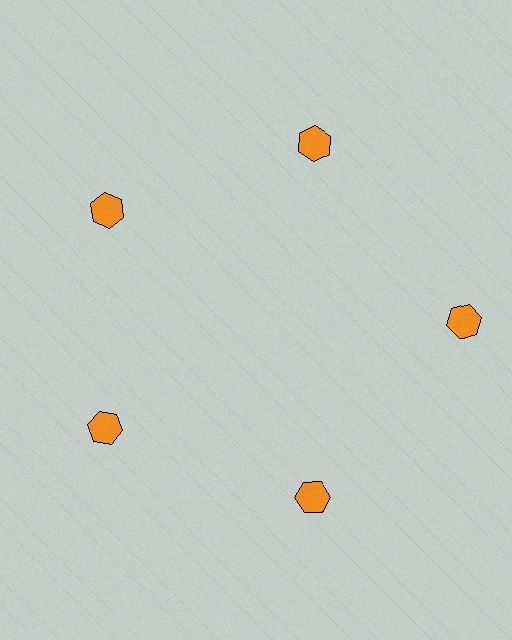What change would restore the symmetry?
The symmetry would be restored by moving it inward, back onto the ring so that all 5 hexagons sit at equal angles and equal distance from the center.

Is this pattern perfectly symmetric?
No. The 5 orange hexagons are arranged in a ring, but one element near the 3 o'clock position is pushed outward from the center, breaking the 5-fold rotational symmetry.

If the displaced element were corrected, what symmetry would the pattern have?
It would have 5-fold rotational symmetry — the pattern would map onto itself every 72 degrees.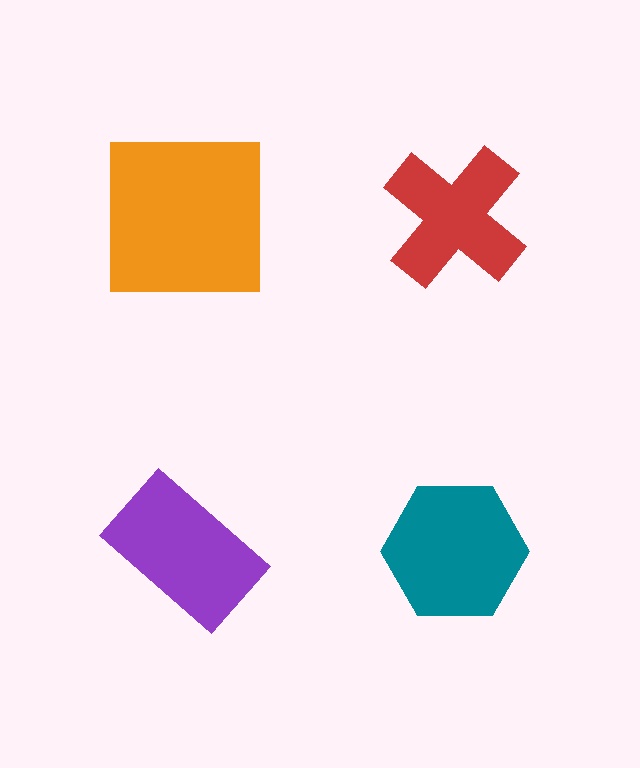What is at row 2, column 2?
A teal hexagon.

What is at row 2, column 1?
A purple rectangle.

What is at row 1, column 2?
A red cross.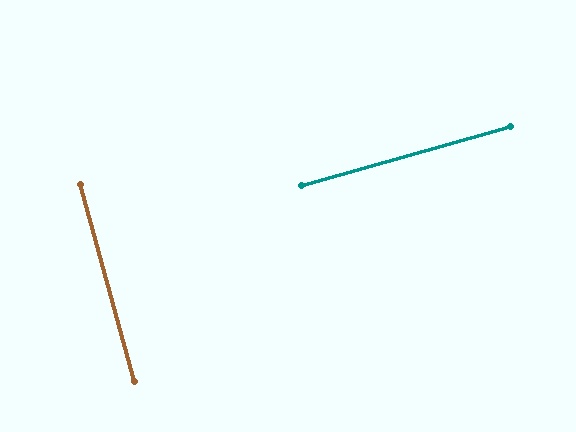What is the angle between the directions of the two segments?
Approximately 89 degrees.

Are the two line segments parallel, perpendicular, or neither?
Perpendicular — they meet at approximately 89°.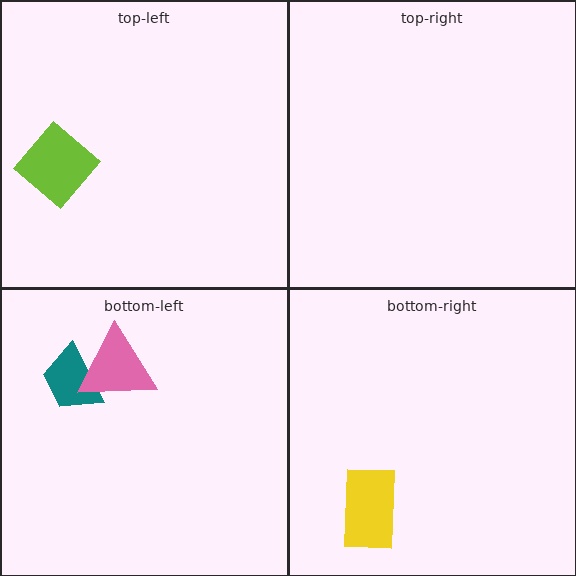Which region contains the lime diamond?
The top-left region.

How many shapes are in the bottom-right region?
1.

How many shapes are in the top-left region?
1.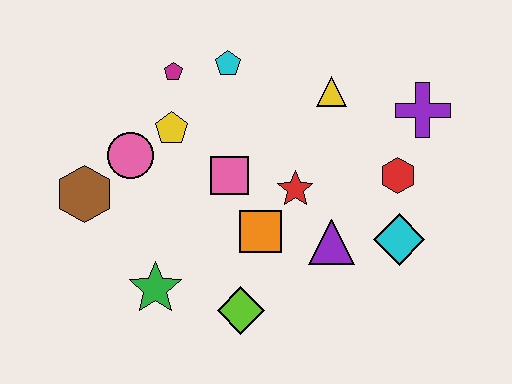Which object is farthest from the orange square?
The purple cross is farthest from the orange square.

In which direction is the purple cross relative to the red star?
The purple cross is to the right of the red star.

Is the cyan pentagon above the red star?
Yes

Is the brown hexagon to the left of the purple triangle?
Yes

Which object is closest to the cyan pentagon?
The magenta pentagon is closest to the cyan pentagon.